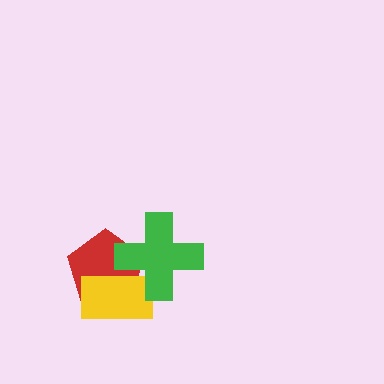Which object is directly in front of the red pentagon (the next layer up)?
The yellow rectangle is directly in front of the red pentagon.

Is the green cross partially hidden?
No, no other shape covers it.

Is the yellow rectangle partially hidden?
Yes, it is partially covered by another shape.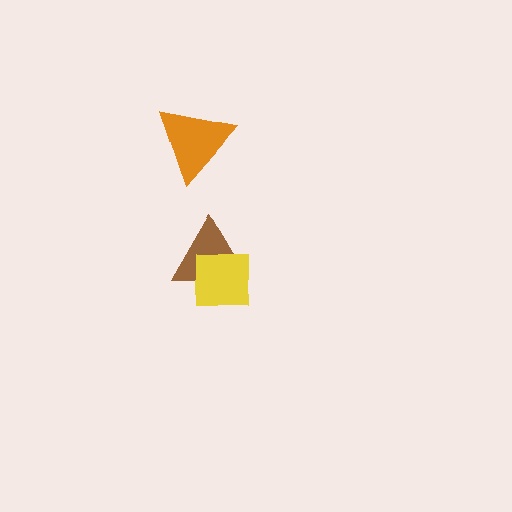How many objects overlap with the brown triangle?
1 object overlaps with the brown triangle.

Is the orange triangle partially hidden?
No, no other shape covers it.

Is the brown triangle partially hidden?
Yes, it is partially covered by another shape.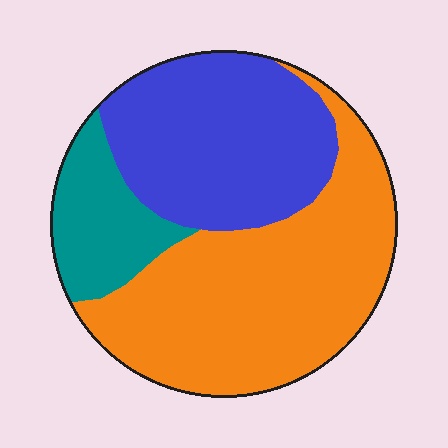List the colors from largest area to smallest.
From largest to smallest: orange, blue, teal.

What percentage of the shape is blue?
Blue covers 35% of the shape.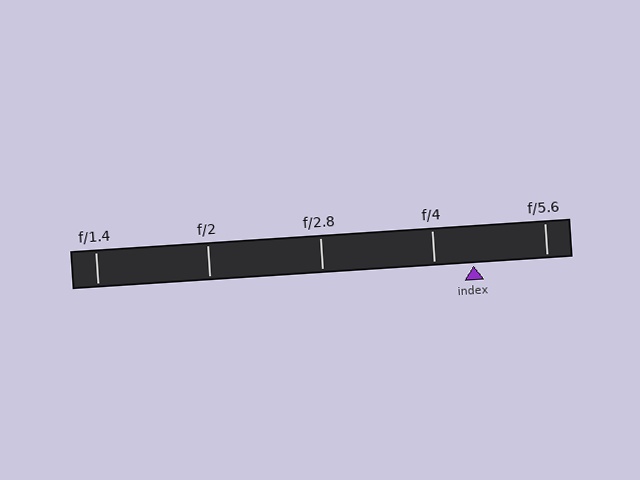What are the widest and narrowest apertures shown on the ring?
The widest aperture shown is f/1.4 and the narrowest is f/5.6.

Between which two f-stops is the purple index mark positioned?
The index mark is between f/4 and f/5.6.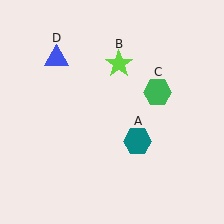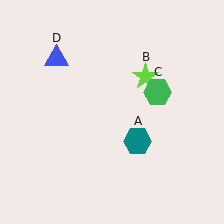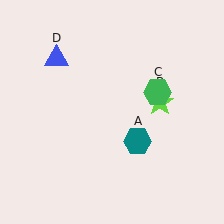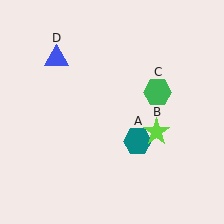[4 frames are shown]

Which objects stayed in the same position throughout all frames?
Teal hexagon (object A) and green hexagon (object C) and blue triangle (object D) remained stationary.